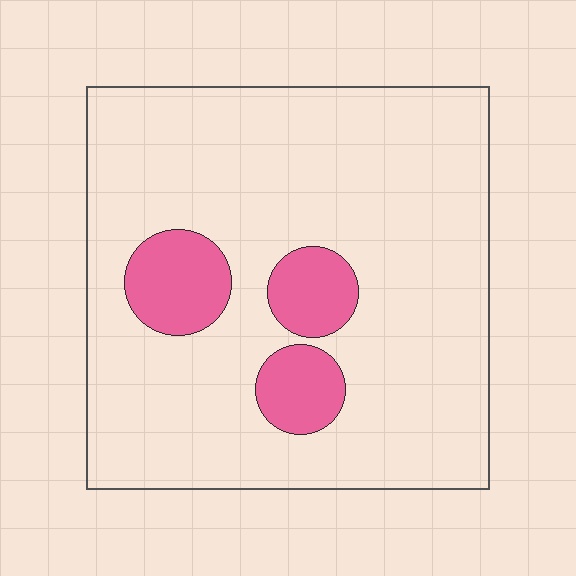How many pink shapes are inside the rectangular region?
3.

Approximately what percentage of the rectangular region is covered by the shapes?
Approximately 15%.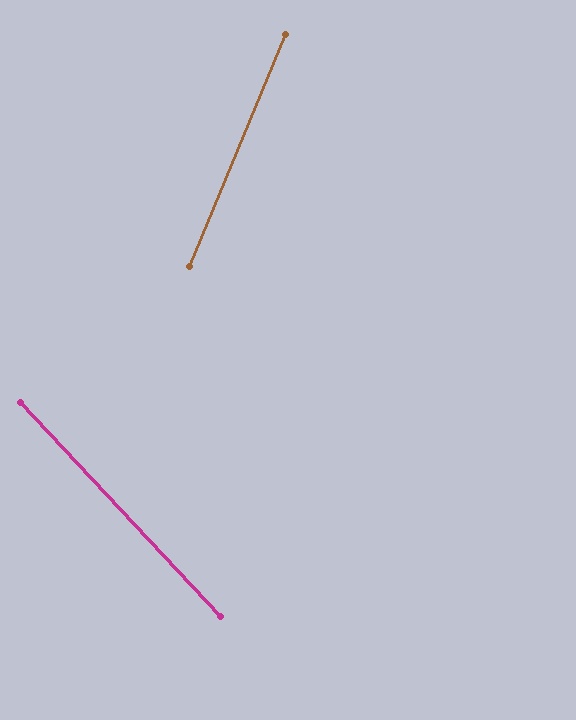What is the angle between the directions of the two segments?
Approximately 66 degrees.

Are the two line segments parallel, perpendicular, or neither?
Neither parallel nor perpendicular — they differ by about 66°.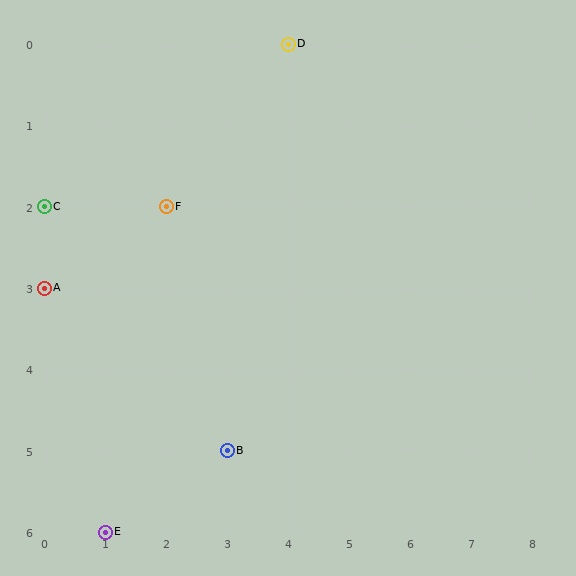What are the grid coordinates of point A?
Point A is at grid coordinates (0, 3).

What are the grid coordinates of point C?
Point C is at grid coordinates (0, 2).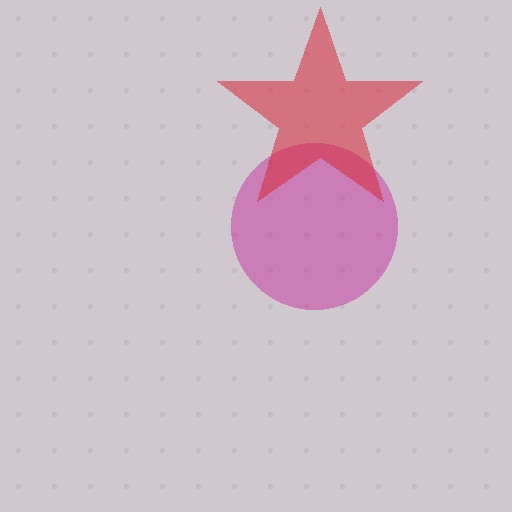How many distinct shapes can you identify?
There are 2 distinct shapes: a magenta circle, a red star.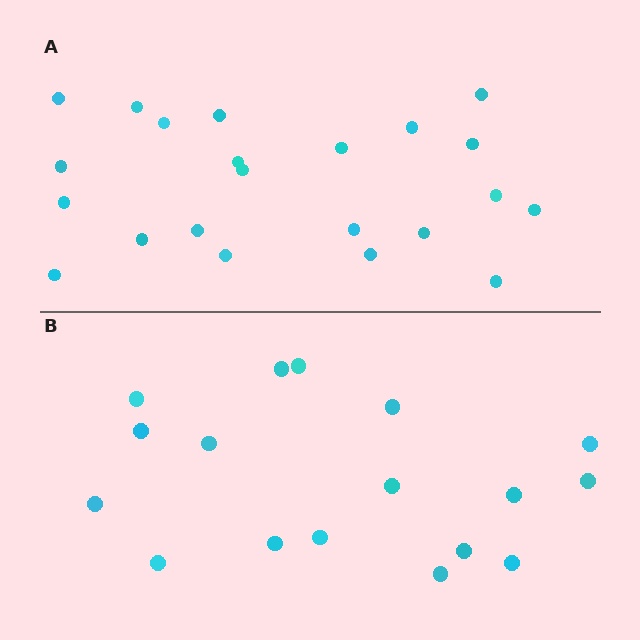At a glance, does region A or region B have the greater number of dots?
Region A (the top region) has more dots.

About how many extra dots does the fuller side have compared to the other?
Region A has about 5 more dots than region B.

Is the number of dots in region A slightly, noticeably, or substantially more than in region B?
Region A has noticeably more, but not dramatically so. The ratio is roughly 1.3 to 1.